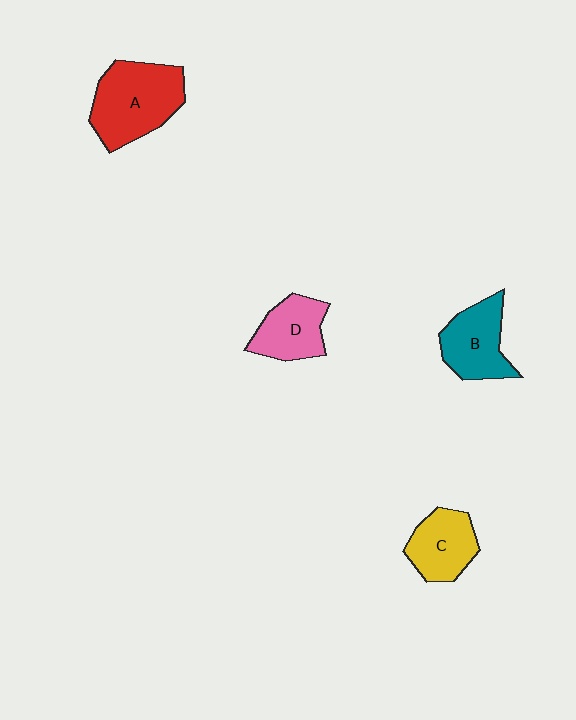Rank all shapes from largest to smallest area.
From largest to smallest: A (red), B (teal), C (yellow), D (pink).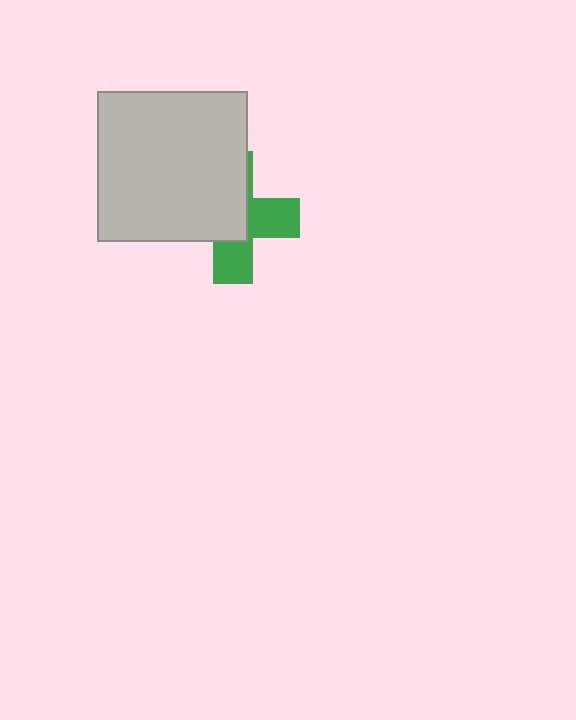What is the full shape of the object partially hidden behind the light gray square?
The partially hidden object is a green cross.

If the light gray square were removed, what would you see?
You would see the complete green cross.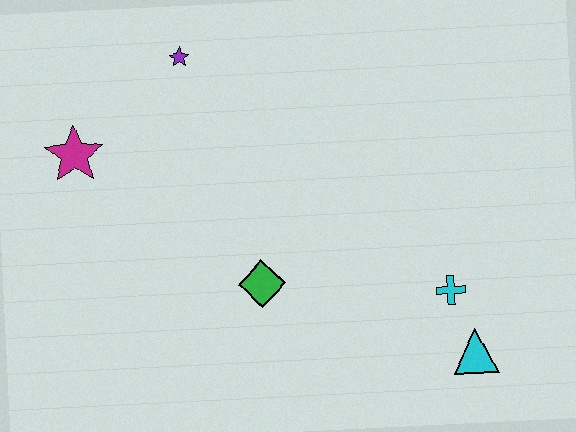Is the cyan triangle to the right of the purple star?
Yes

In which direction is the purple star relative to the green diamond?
The purple star is above the green diamond.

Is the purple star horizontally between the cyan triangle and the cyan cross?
No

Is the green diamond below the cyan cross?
No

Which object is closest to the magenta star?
The purple star is closest to the magenta star.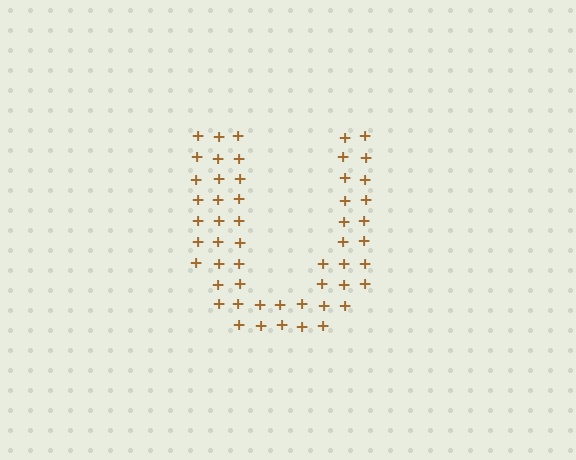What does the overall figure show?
The overall figure shows the letter U.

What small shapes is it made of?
It is made of small plus signs.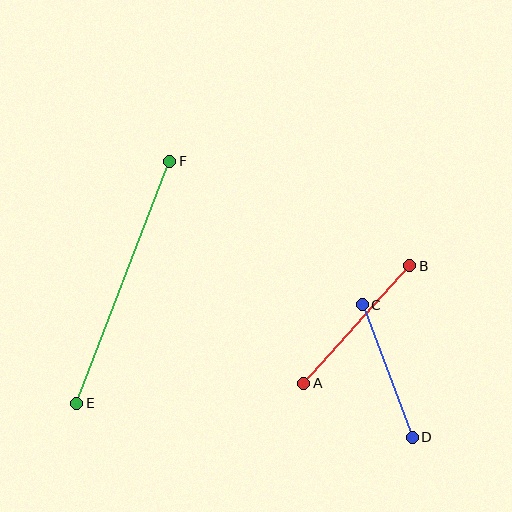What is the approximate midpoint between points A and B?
The midpoint is at approximately (357, 325) pixels.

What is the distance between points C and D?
The distance is approximately 142 pixels.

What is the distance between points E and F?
The distance is approximately 260 pixels.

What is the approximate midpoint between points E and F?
The midpoint is at approximately (123, 282) pixels.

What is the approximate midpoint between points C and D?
The midpoint is at approximately (387, 371) pixels.